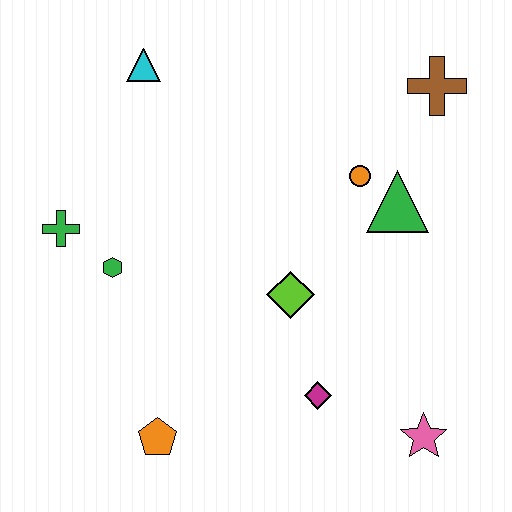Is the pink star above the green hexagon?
No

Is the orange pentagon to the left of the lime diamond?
Yes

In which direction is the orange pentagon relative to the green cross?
The orange pentagon is below the green cross.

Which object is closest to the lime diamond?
The magenta diamond is closest to the lime diamond.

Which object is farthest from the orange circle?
The orange pentagon is farthest from the orange circle.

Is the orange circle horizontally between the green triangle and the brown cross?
No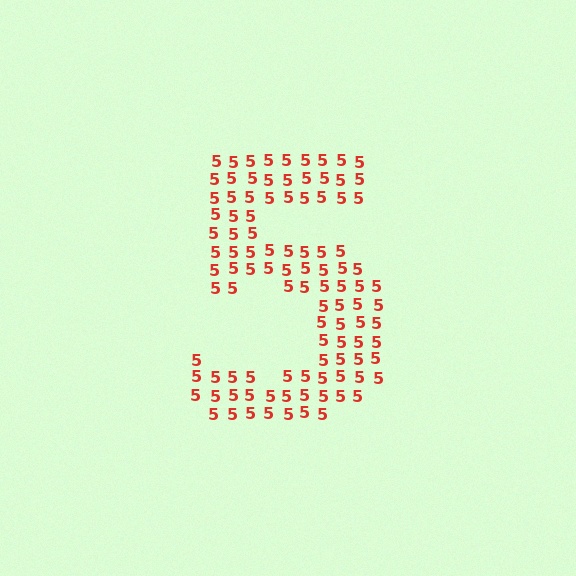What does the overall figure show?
The overall figure shows the digit 5.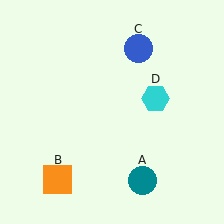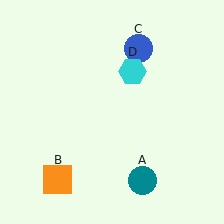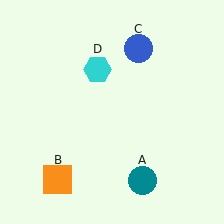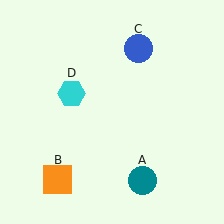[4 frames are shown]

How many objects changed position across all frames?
1 object changed position: cyan hexagon (object D).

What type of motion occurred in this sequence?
The cyan hexagon (object D) rotated counterclockwise around the center of the scene.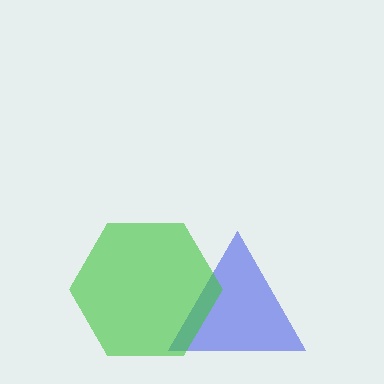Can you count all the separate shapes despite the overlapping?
Yes, there are 2 separate shapes.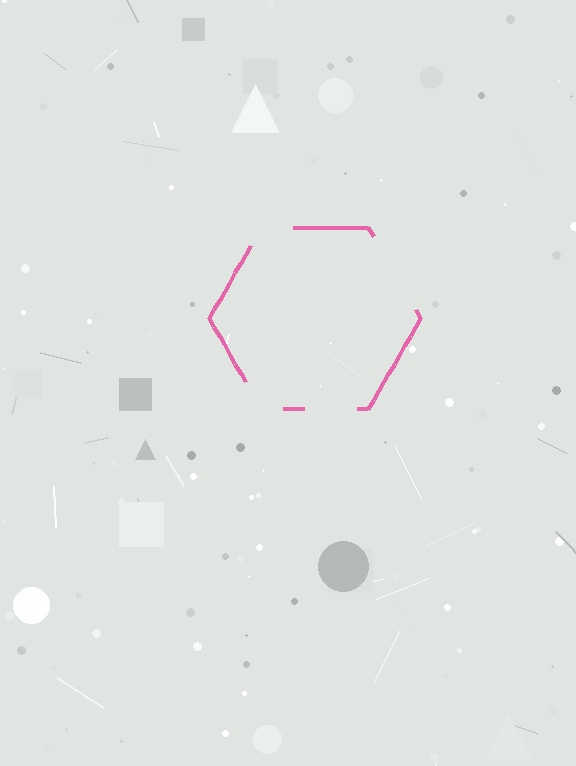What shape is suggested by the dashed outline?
The dashed outline suggests a hexagon.